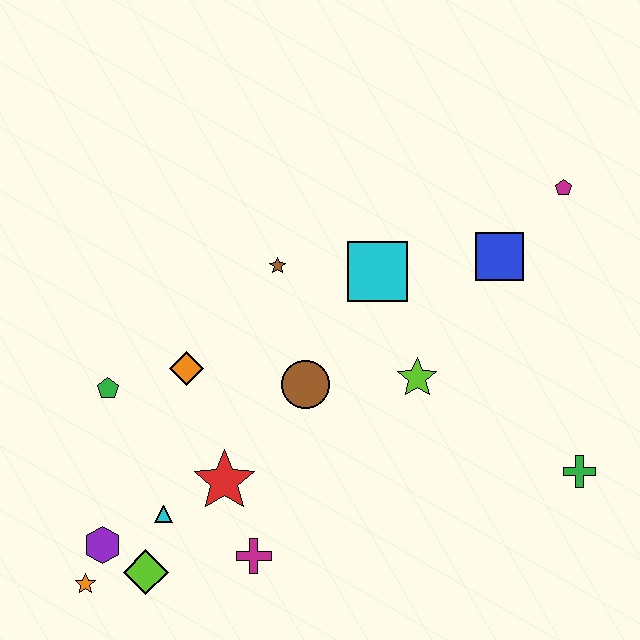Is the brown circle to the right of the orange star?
Yes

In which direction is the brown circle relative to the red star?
The brown circle is above the red star.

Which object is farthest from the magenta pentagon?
The orange star is farthest from the magenta pentagon.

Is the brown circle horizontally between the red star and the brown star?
No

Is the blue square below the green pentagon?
No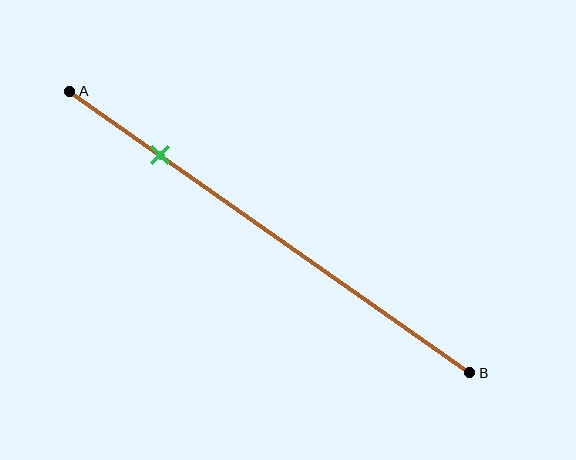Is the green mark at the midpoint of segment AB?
No, the mark is at about 25% from A, not at the 50% midpoint.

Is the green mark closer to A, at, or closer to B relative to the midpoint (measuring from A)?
The green mark is closer to point A than the midpoint of segment AB.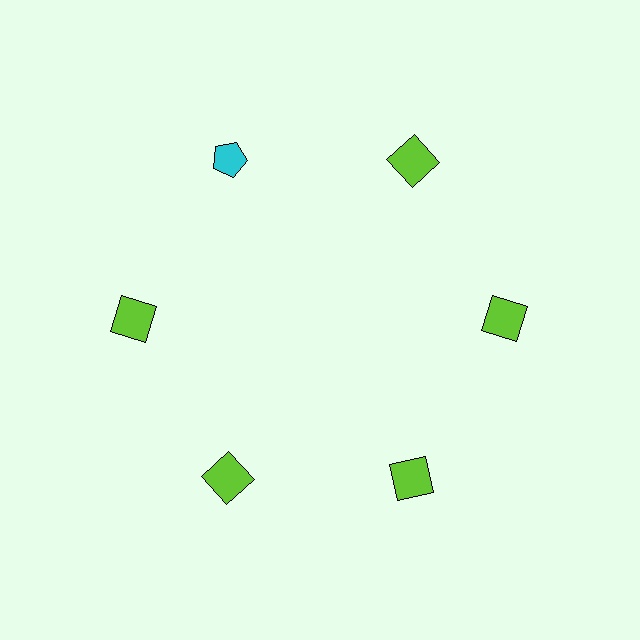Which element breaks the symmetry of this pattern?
The cyan pentagon at roughly the 11 o'clock position breaks the symmetry. All other shapes are lime squares.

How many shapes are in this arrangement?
There are 6 shapes arranged in a ring pattern.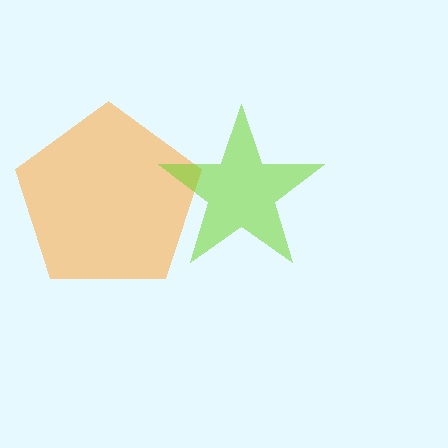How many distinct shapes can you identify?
There are 2 distinct shapes: an orange pentagon, a lime star.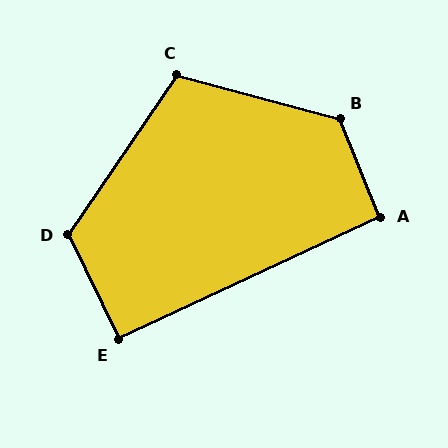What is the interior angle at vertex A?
Approximately 93 degrees (approximately right).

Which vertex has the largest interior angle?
B, at approximately 127 degrees.